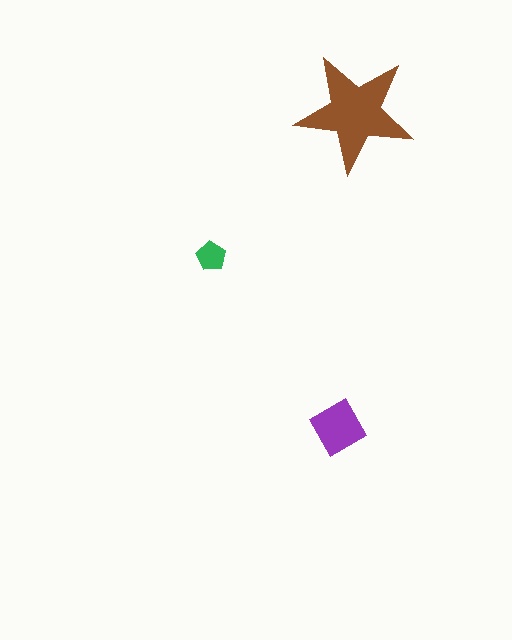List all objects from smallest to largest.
The green pentagon, the purple diamond, the brown star.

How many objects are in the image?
There are 3 objects in the image.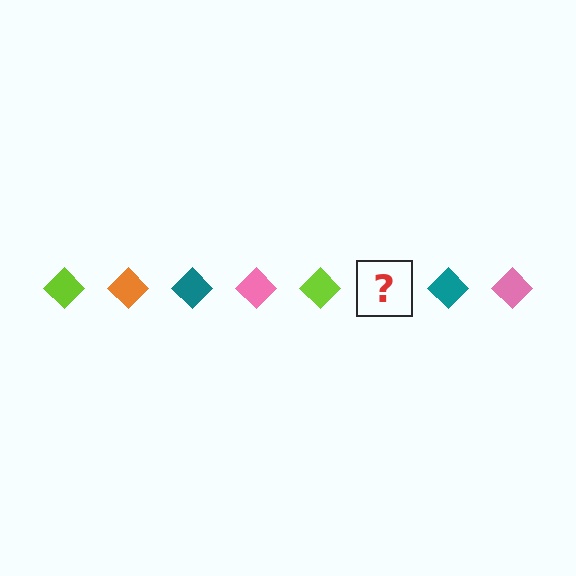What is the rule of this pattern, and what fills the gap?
The rule is that the pattern cycles through lime, orange, teal, pink diamonds. The gap should be filled with an orange diamond.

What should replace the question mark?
The question mark should be replaced with an orange diamond.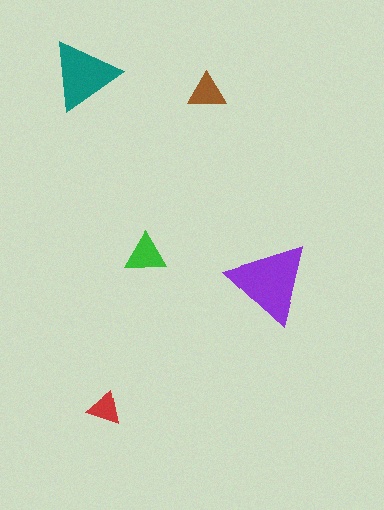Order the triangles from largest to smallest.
the purple one, the teal one, the green one, the brown one, the red one.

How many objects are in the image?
There are 5 objects in the image.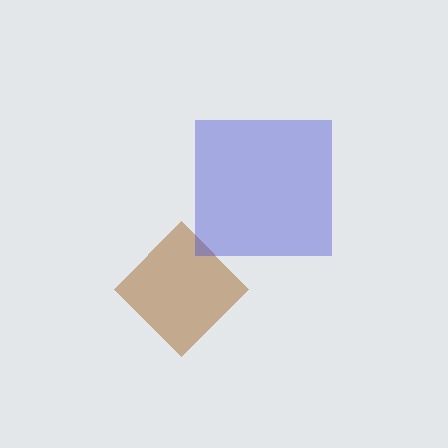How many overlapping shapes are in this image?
There are 2 overlapping shapes in the image.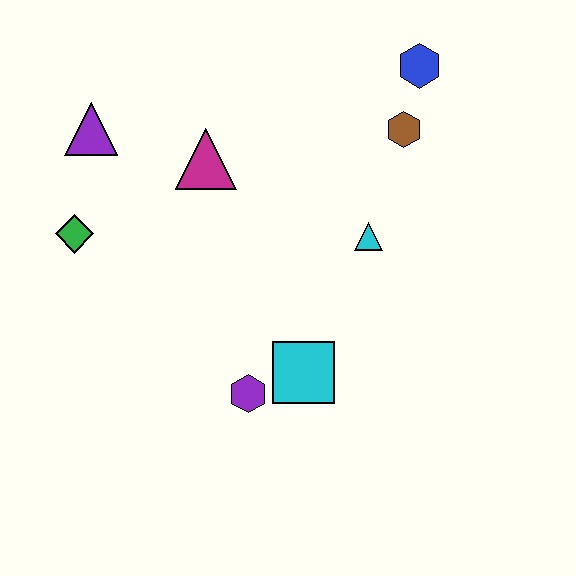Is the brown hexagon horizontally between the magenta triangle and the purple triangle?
No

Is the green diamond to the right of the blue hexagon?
No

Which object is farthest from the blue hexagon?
The green diamond is farthest from the blue hexagon.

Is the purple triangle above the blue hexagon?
No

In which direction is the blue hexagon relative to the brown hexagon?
The blue hexagon is above the brown hexagon.